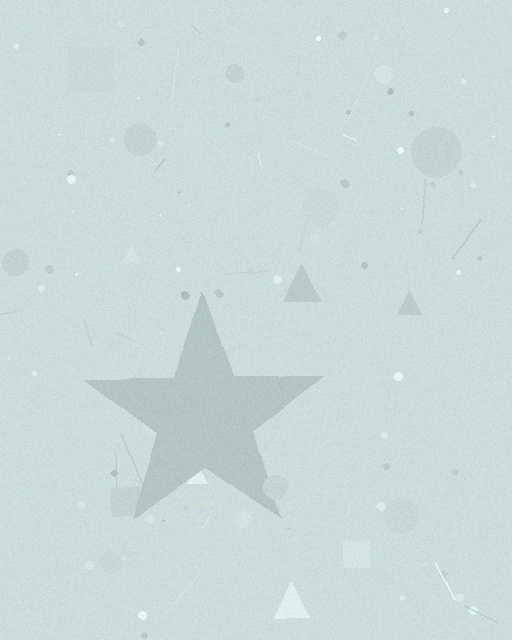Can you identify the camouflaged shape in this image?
The camouflaged shape is a star.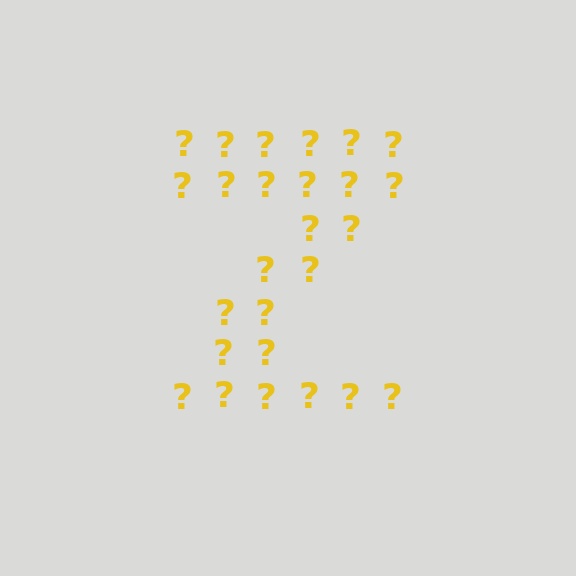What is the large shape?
The large shape is the letter Z.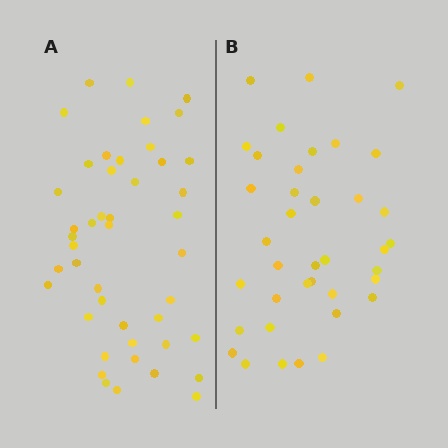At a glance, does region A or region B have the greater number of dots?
Region A (the left region) has more dots.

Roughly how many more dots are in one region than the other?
Region A has roughly 8 or so more dots than region B.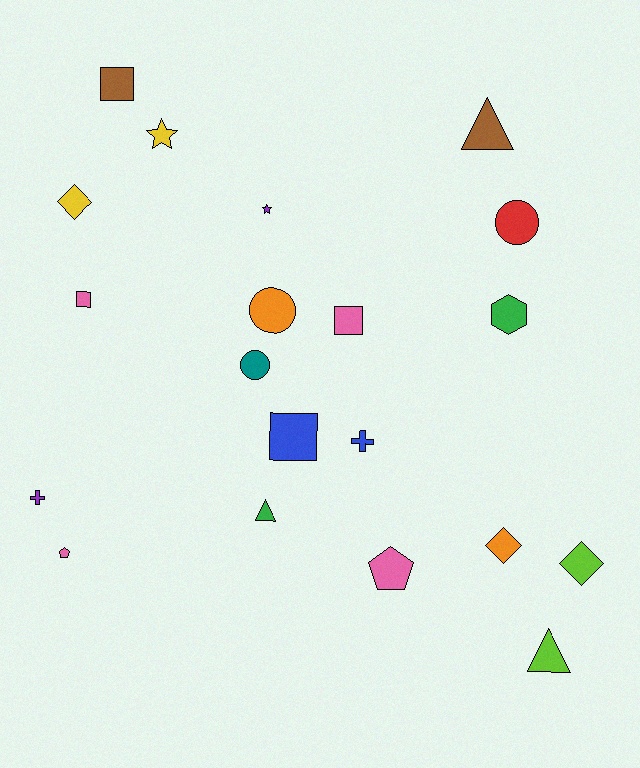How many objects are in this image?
There are 20 objects.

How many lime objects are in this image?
There are 2 lime objects.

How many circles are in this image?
There are 3 circles.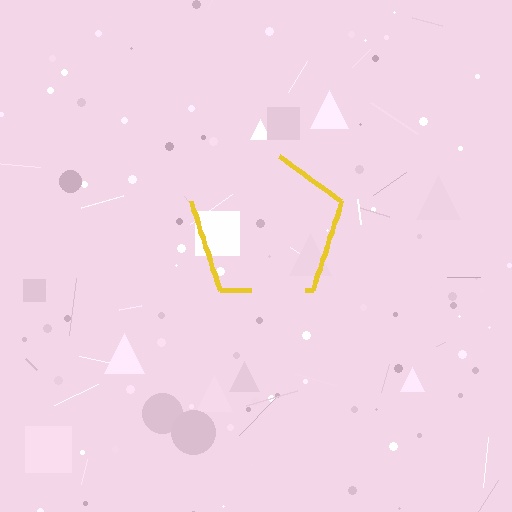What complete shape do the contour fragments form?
The contour fragments form a pentagon.